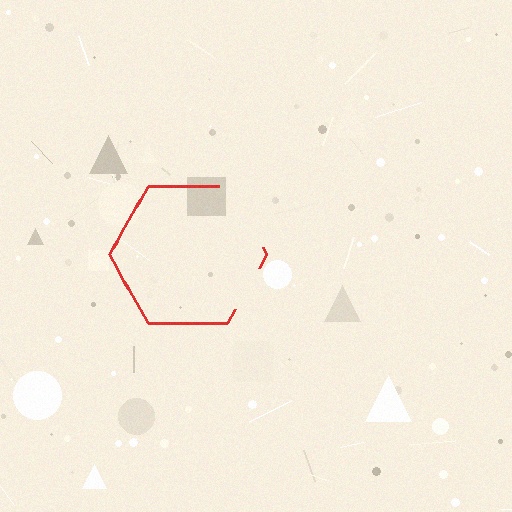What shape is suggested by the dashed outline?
The dashed outline suggests a hexagon.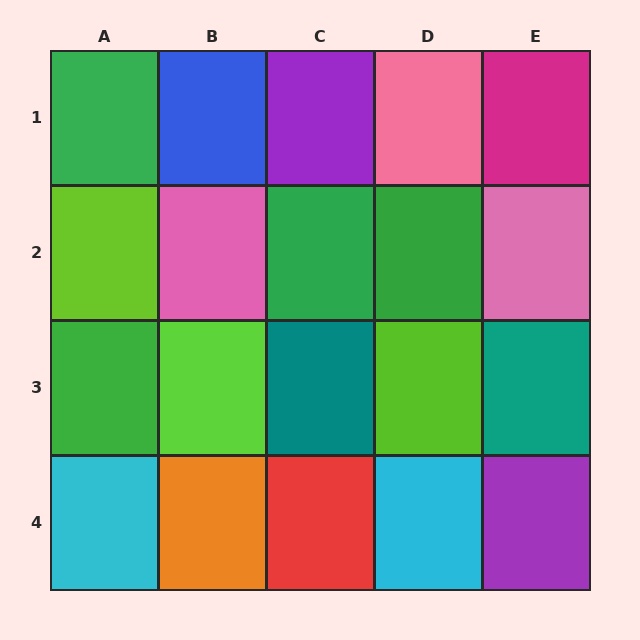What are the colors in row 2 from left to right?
Lime, pink, green, green, pink.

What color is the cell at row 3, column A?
Green.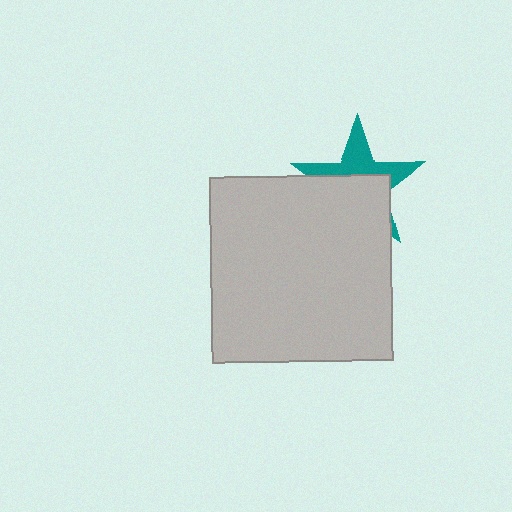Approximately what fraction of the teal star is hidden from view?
Roughly 58% of the teal star is hidden behind the light gray rectangle.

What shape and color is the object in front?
The object in front is a light gray rectangle.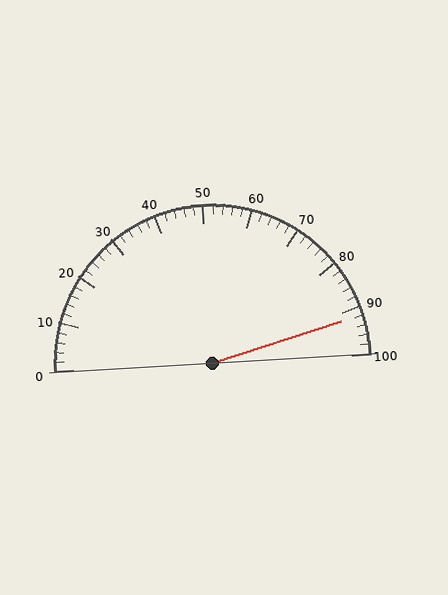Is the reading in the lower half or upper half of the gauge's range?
The reading is in the upper half of the range (0 to 100).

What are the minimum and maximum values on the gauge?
The gauge ranges from 0 to 100.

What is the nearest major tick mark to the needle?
The nearest major tick mark is 90.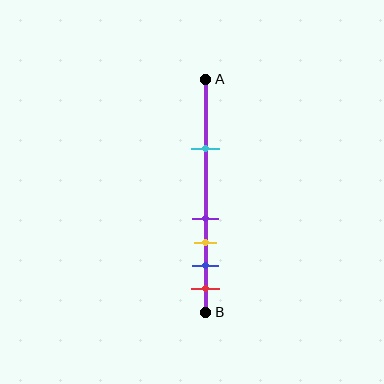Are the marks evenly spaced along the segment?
No, the marks are not evenly spaced.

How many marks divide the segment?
There are 5 marks dividing the segment.